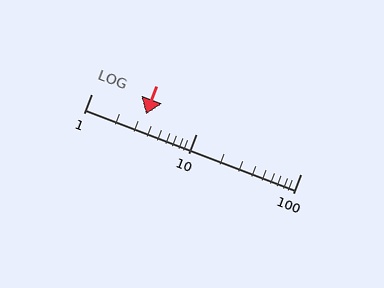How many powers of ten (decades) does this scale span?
The scale spans 2 decades, from 1 to 100.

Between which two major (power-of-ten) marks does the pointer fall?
The pointer is between 1 and 10.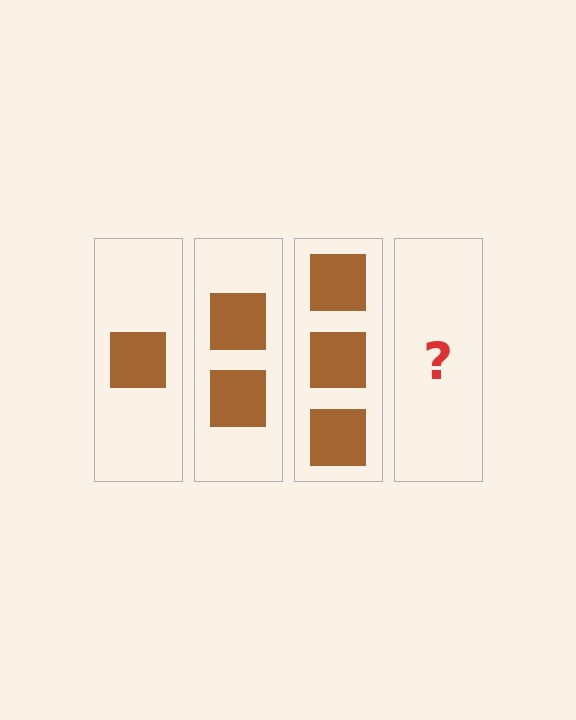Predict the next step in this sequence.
The next step is 4 squares.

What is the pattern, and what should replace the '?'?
The pattern is that each step adds one more square. The '?' should be 4 squares.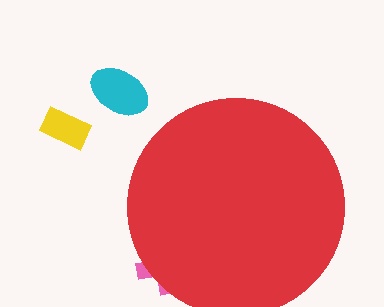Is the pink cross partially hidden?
Yes, the pink cross is partially hidden behind the red circle.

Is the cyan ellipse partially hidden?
No, the cyan ellipse is fully visible.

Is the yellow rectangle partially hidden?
No, the yellow rectangle is fully visible.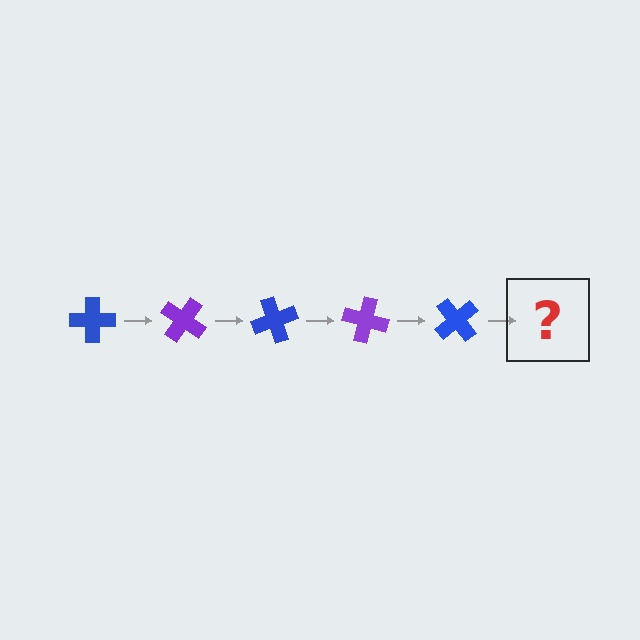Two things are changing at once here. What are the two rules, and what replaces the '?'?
The two rules are that it rotates 35 degrees each step and the color cycles through blue and purple. The '?' should be a purple cross, rotated 175 degrees from the start.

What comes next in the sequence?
The next element should be a purple cross, rotated 175 degrees from the start.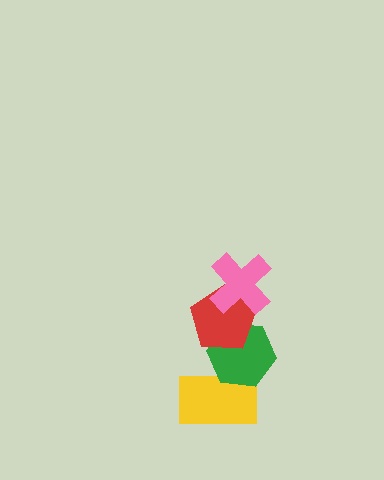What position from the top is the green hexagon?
The green hexagon is 3rd from the top.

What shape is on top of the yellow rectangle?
The green hexagon is on top of the yellow rectangle.